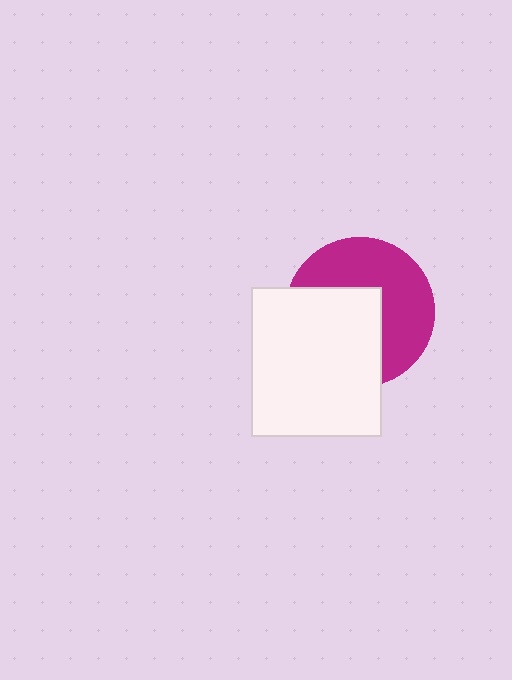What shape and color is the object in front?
The object in front is a white rectangle.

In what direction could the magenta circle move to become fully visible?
The magenta circle could move toward the upper-right. That would shift it out from behind the white rectangle entirely.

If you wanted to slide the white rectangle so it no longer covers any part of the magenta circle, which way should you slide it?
Slide it toward the lower-left — that is the most direct way to separate the two shapes.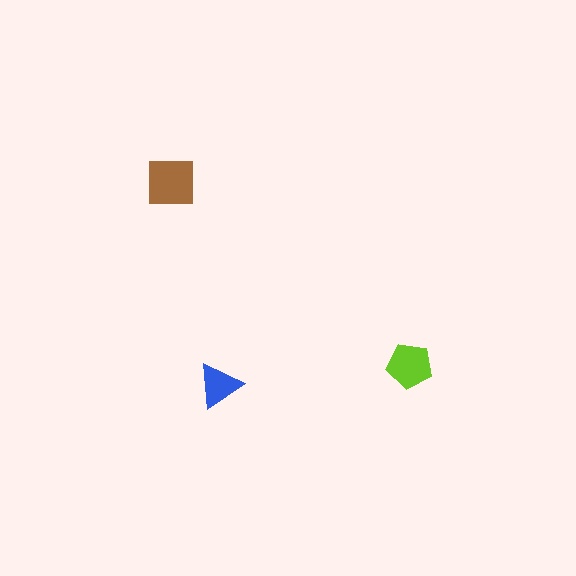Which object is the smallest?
The blue triangle.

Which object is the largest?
The brown square.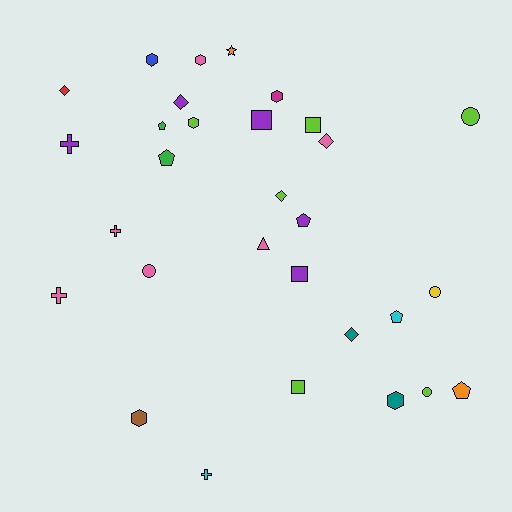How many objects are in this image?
There are 30 objects.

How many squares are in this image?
There are 4 squares.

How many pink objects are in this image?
There are 6 pink objects.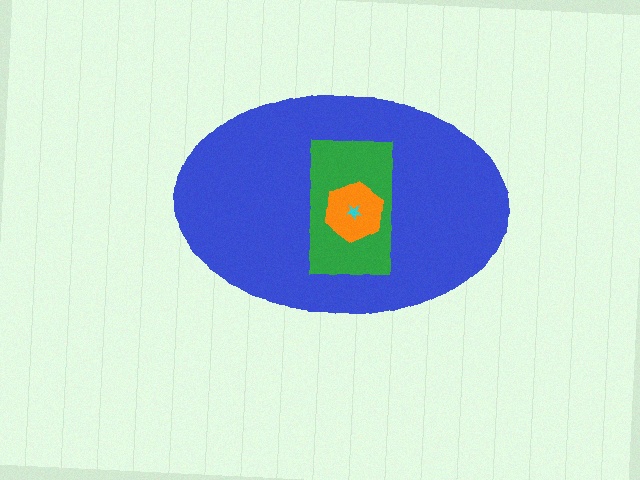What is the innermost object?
The cyan star.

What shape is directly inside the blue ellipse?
The green rectangle.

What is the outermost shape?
The blue ellipse.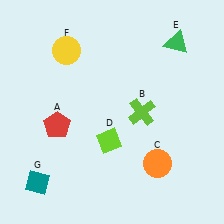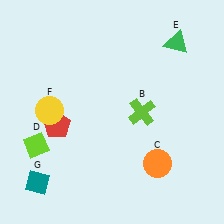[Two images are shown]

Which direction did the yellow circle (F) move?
The yellow circle (F) moved down.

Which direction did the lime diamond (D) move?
The lime diamond (D) moved left.